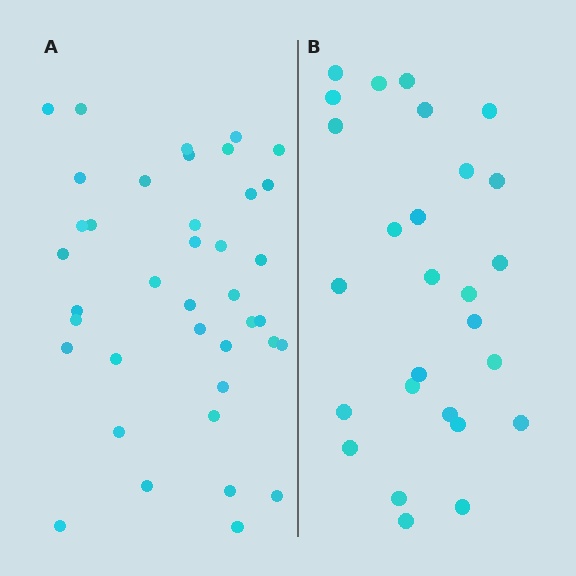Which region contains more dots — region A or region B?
Region A (the left region) has more dots.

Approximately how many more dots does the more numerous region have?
Region A has roughly 12 or so more dots than region B.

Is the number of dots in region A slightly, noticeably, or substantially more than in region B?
Region A has noticeably more, but not dramatically so. The ratio is roughly 1.4 to 1.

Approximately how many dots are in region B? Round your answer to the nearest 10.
About 30 dots. (The exact count is 27, which rounds to 30.)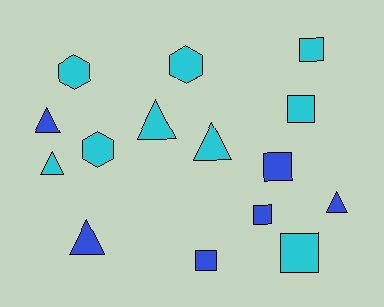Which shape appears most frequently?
Triangle, with 6 objects.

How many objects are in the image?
There are 15 objects.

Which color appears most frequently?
Cyan, with 9 objects.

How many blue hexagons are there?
There are no blue hexagons.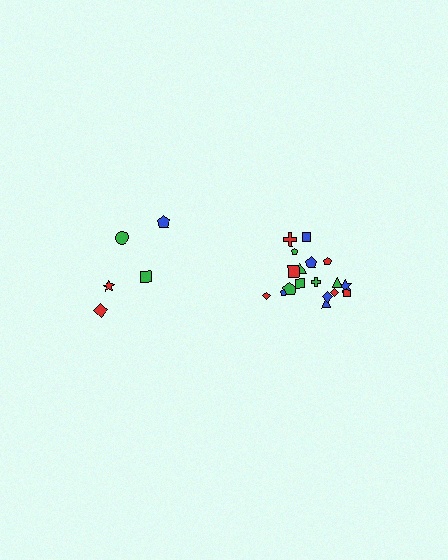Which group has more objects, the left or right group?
The right group.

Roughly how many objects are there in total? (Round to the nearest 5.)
Roughly 25 objects in total.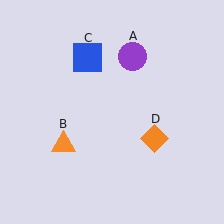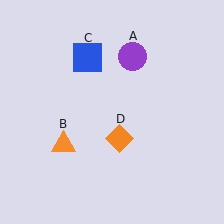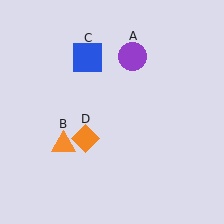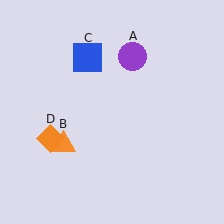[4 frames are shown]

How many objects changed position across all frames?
1 object changed position: orange diamond (object D).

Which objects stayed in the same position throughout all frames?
Purple circle (object A) and orange triangle (object B) and blue square (object C) remained stationary.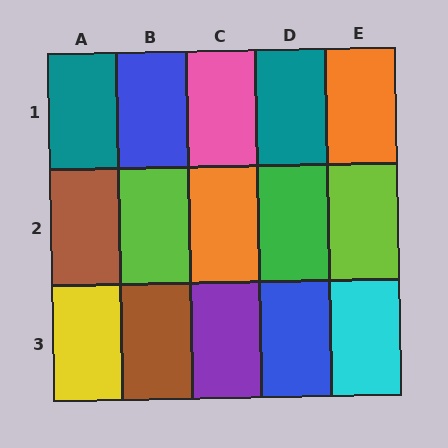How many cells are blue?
2 cells are blue.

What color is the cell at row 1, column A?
Teal.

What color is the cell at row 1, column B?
Blue.